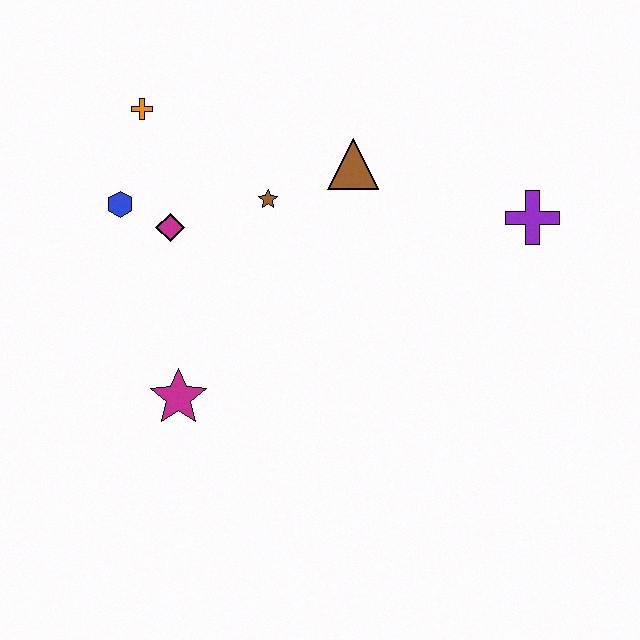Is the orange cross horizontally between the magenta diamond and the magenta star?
No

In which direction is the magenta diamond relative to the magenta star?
The magenta diamond is above the magenta star.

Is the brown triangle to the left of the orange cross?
No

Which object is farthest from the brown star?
The purple cross is farthest from the brown star.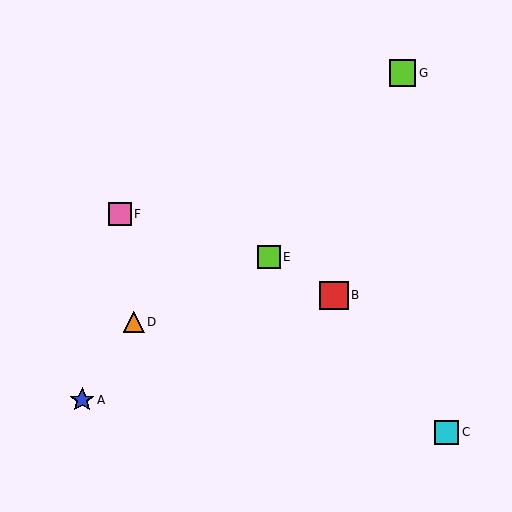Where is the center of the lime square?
The center of the lime square is at (403, 73).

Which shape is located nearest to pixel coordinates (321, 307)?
The red square (labeled B) at (334, 295) is nearest to that location.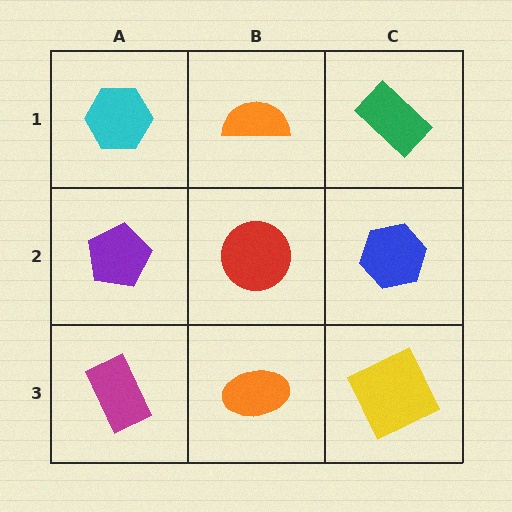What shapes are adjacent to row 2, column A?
A cyan hexagon (row 1, column A), a magenta rectangle (row 3, column A), a red circle (row 2, column B).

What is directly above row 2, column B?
An orange semicircle.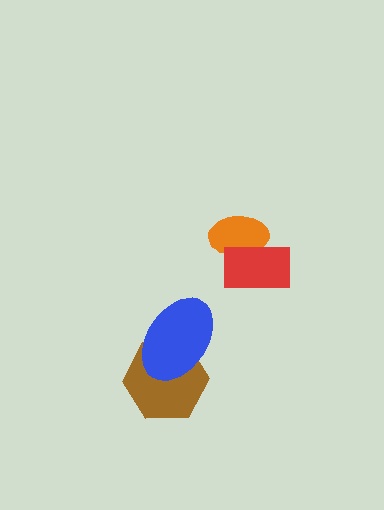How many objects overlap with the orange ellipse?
1 object overlaps with the orange ellipse.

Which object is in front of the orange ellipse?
The red rectangle is in front of the orange ellipse.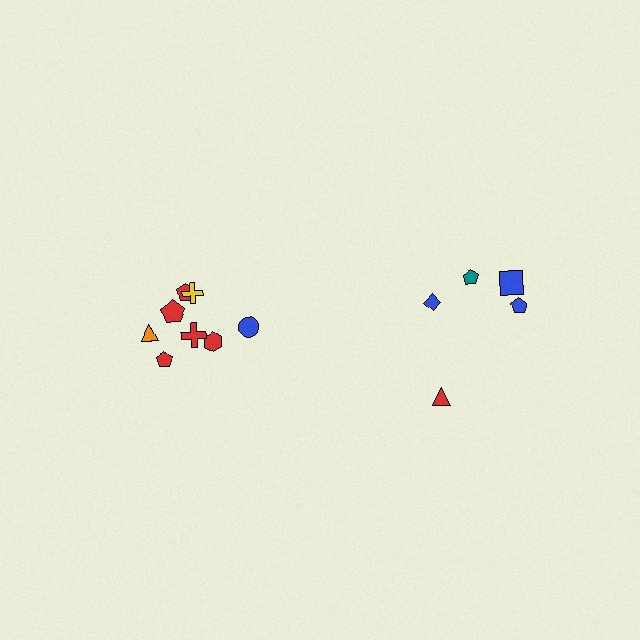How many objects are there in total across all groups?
There are 13 objects.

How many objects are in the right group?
There are 5 objects.